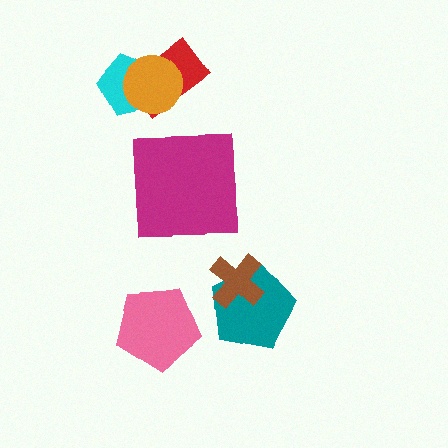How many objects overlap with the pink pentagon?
0 objects overlap with the pink pentagon.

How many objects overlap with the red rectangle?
2 objects overlap with the red rectangle.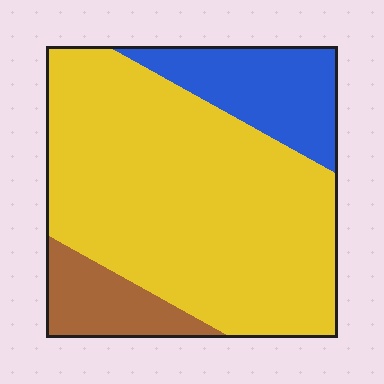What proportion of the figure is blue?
Blue takes up about one sixth (1/6) of the figure.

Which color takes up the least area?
Brown, at roughly 10%.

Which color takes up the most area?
Yellow, at roughly 70%.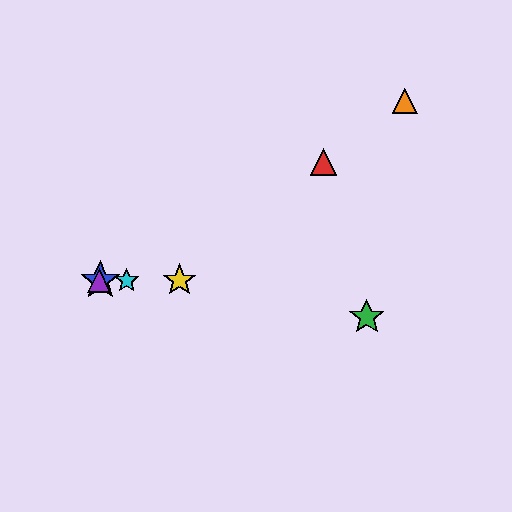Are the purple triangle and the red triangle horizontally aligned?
No, the purple triangle is at y≈280 and the red triangle is at y≈162.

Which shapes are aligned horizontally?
The blue star, the yellow star, the purple triangle, the cyan star are aligned horizontally.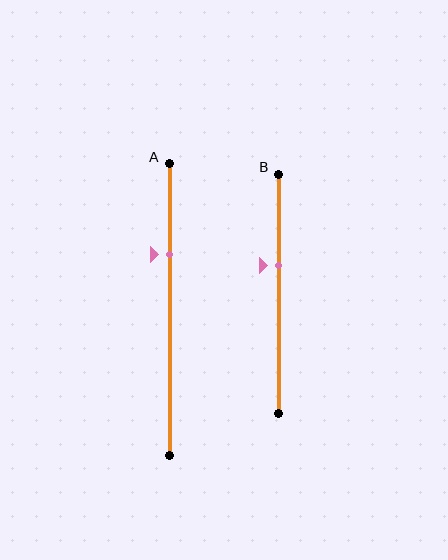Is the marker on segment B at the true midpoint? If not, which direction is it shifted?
No, the marker on segment B is shifted upward by about 12% of the segment length.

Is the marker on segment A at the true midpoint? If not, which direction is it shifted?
No, the marker on segment A is shifted upward by about 19% of the segment length.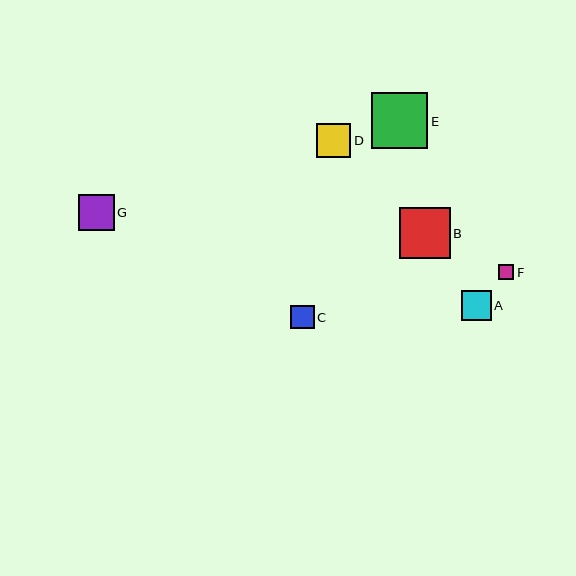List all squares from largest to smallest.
From largest to smallest: E, B, G, D, A, C, F.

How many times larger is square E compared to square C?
Square E is approximately 2.4 times the size of square C.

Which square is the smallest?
Square F is the smallest with a size of approximately 15 pixels.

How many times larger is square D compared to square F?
Square D is approximately 2.3 times the size of square F.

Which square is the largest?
Square E is the largest with a size of approximately 56 pixels.